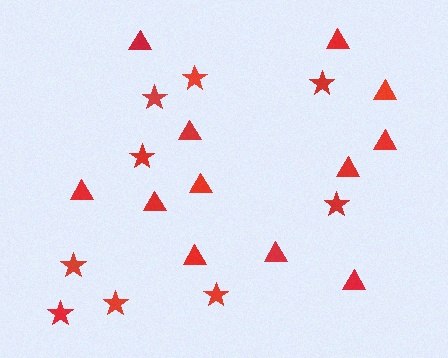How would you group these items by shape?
There are 2 groups: one group of triangles (12) and one group of stars (9).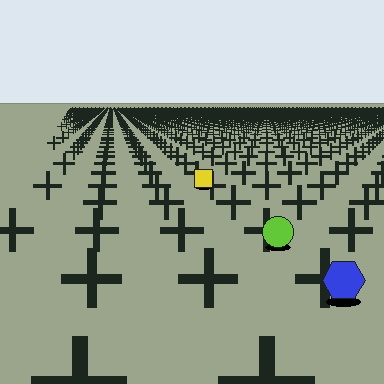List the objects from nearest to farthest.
From nearest to farthest: the blue hexagon, the lime circle, the yellow square.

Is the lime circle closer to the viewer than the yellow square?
Yes. The lime circle is closer — you can tell from the texture gradient: the ground texture is coarser near it.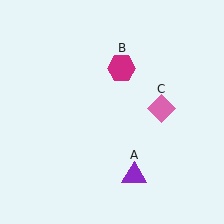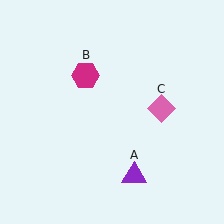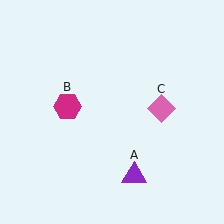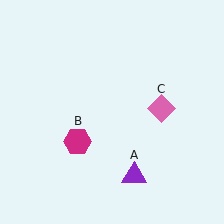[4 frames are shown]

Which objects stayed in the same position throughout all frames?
Purple triangle (object A) and pink diamond (object C) remained stationary.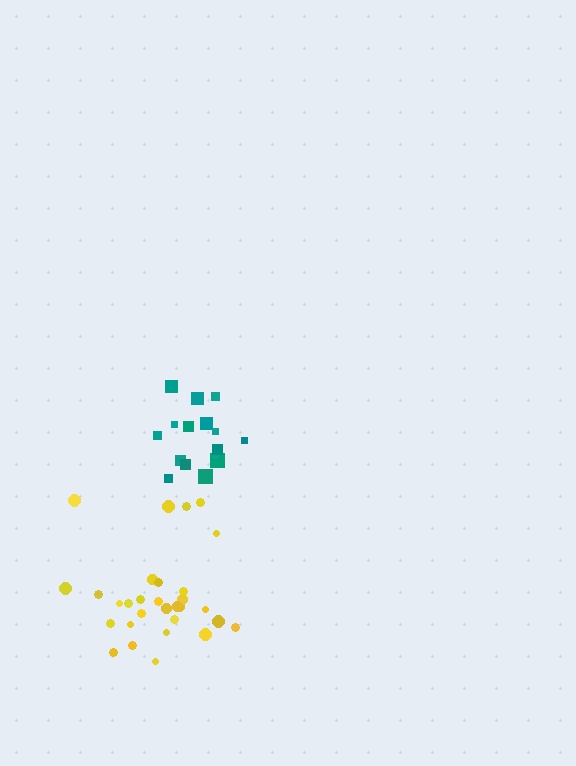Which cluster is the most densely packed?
Teal.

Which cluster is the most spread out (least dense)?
Yellow.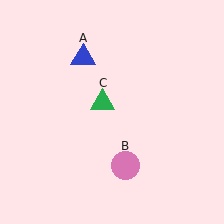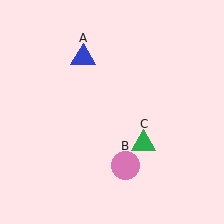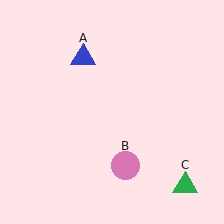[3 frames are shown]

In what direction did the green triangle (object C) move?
The green triangle (object C) moved down and to the right.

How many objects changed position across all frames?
1 object changed position: green triangle (object C).